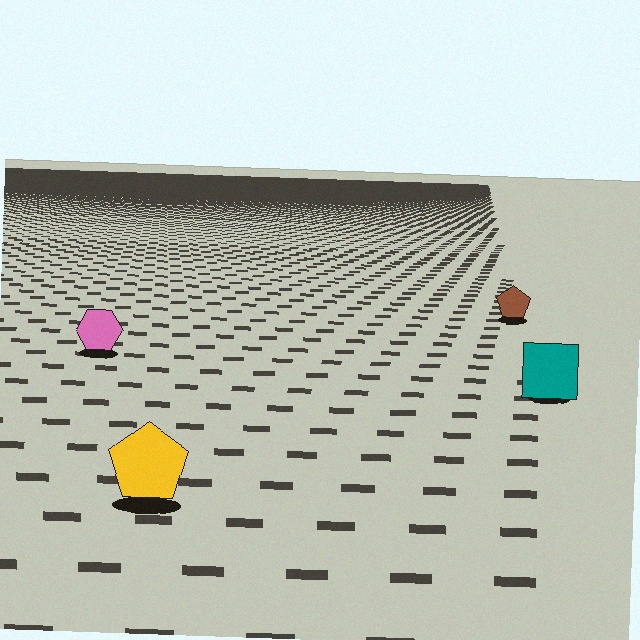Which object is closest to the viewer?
The yellow pentagon is closest. The texture marks near it are larger and more spread out.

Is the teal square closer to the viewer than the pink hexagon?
Yes. The teal square is closer — you can tell from the texture gradient: the ground texture is coarser near it.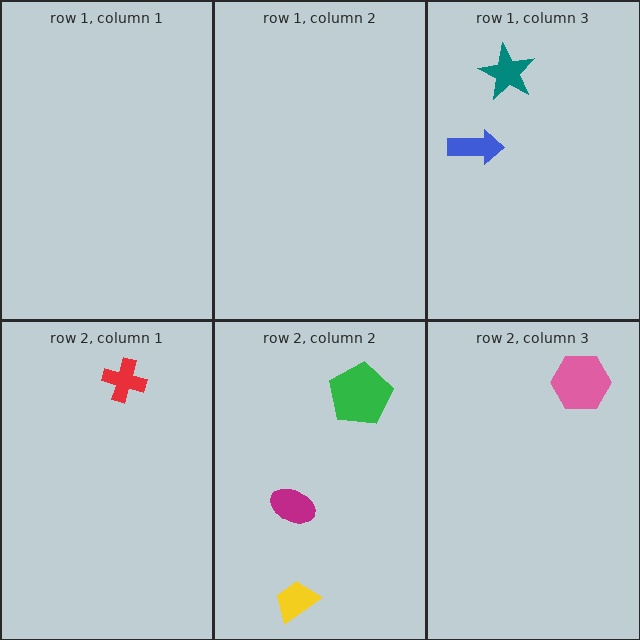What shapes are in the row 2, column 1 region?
The red cross.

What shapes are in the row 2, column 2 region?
The magenta ellipse, the yellow trapezoid, the green pentagon.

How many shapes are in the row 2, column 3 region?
1.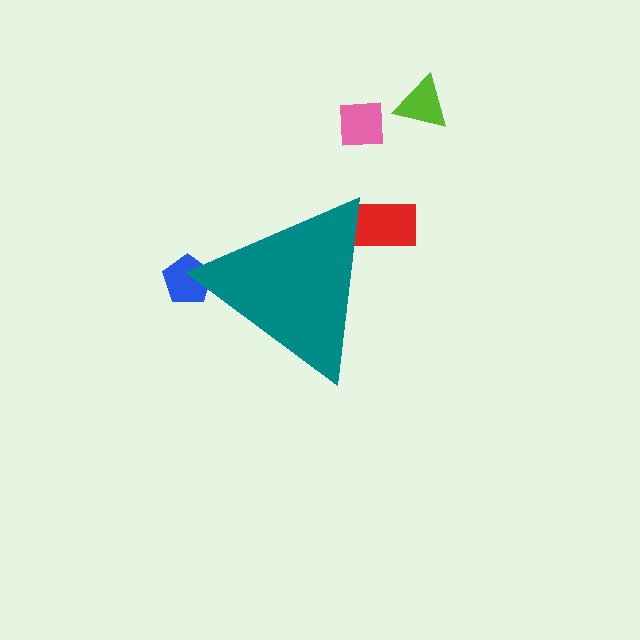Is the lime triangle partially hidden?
No, the lime triangle is fully visible.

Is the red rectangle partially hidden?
Yes, the red rectangle is partially hidden behind the teal triangle.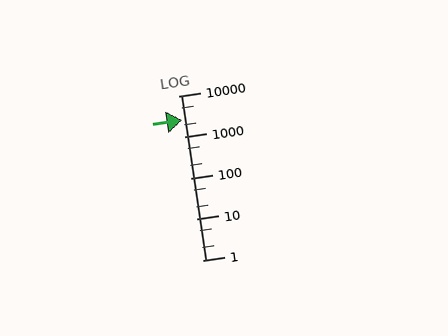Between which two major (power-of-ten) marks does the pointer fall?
The pointer is between 1000 and 10000.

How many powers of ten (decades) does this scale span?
The scale spans 4 decades, from 1 to 10000.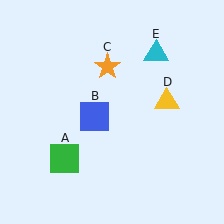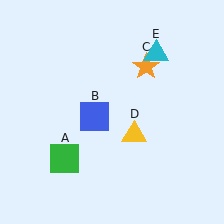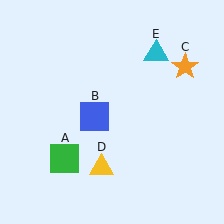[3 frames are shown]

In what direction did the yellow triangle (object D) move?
The yellow triangle (object D) moved down and to the left.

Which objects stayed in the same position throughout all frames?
Green square (object A) and blue square (object B) and cyan triangle (object E) remained stationary.